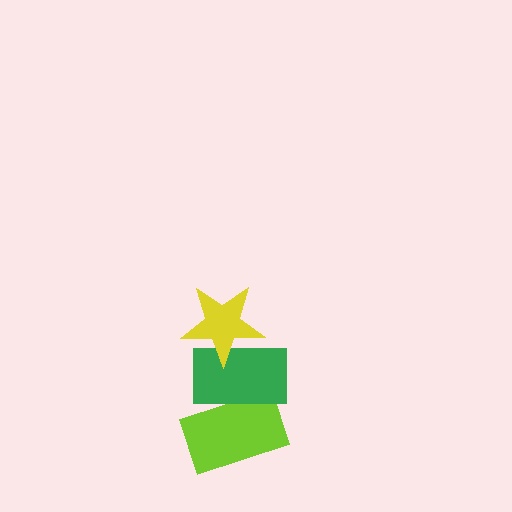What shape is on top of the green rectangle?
The yellow star is on top of the green rectangle.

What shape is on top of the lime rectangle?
The green rectangle is on top of the lime rectangle.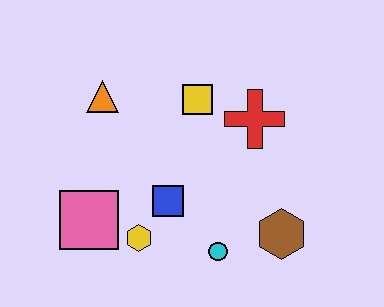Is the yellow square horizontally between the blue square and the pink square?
No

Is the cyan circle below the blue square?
Yes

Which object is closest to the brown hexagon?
The cyan circle is closest to the brown hexagon.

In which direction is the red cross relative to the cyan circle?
The red cross is above the cyan circle.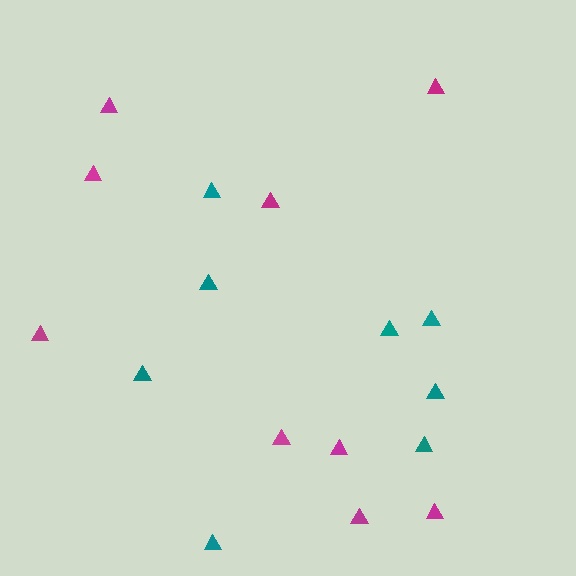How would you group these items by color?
There are 2 groups: one group of teal triangles (8) and one group of magenta triangles (9).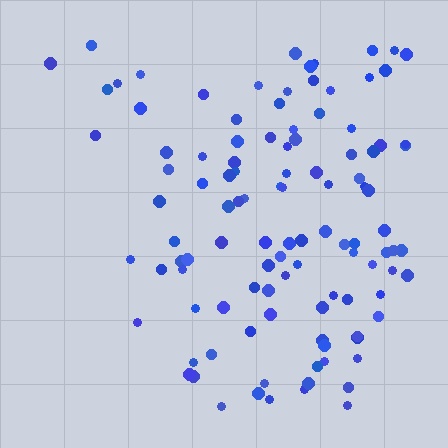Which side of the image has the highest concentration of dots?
The right.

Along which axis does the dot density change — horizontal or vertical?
Horizontal.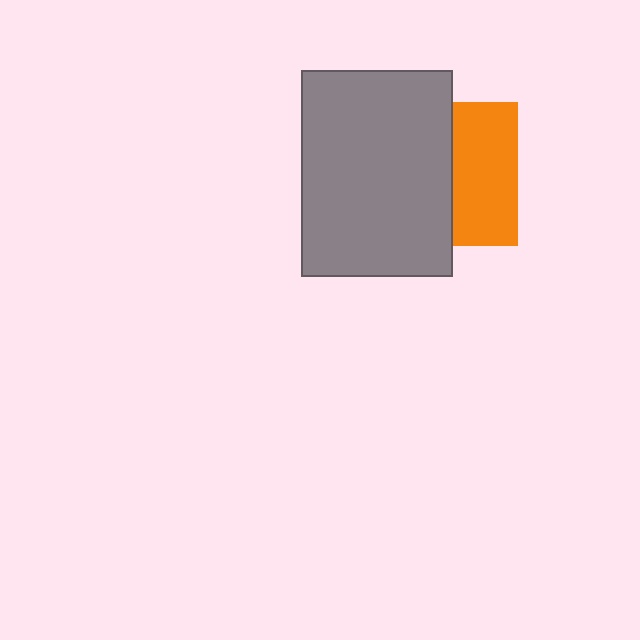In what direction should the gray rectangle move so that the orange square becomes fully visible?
The gray rectangle should move left. That is the shortest direction to clear the overlap and leave the orange square fully visible.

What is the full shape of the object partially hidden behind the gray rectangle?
The partially hidden object is an orange square.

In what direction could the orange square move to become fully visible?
The orange square could move right. That would shift it out from behind the gray rectangle entirely.